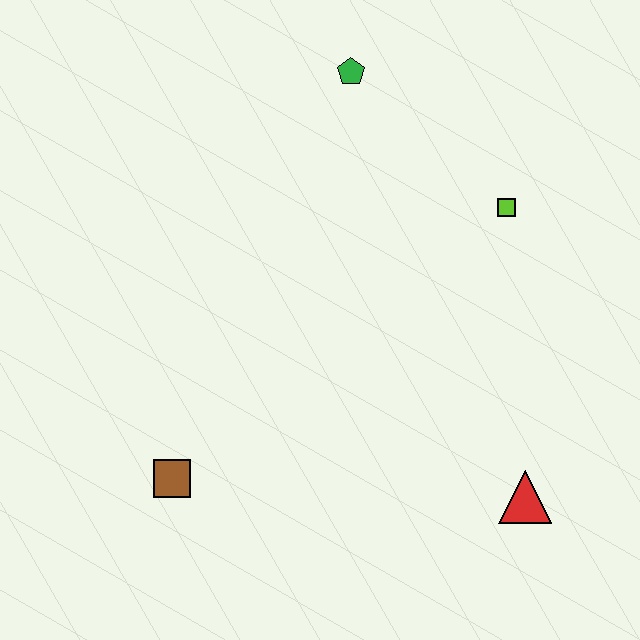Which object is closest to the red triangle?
The lime square is closest to the red triangle.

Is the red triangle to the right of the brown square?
Yes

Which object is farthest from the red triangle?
The green pentagon is farthest from the red triangle.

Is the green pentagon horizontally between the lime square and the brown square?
Yes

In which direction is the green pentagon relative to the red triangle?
The green pentagon is above the red triangle.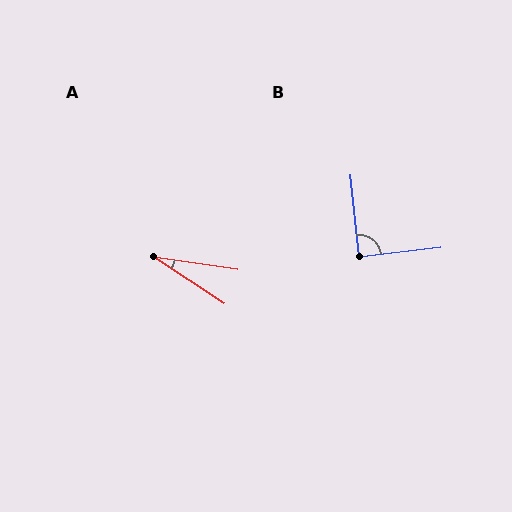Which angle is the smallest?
A, at approximately 25 degrees.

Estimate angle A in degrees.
Approximately 25 degrees.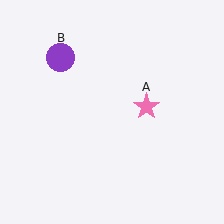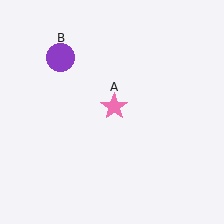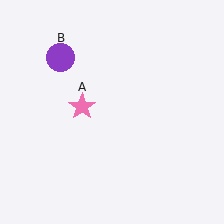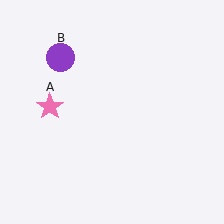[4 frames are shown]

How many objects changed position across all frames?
1 object changed position: pink star (object A).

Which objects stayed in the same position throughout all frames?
Purple circle (object B) remained stationary.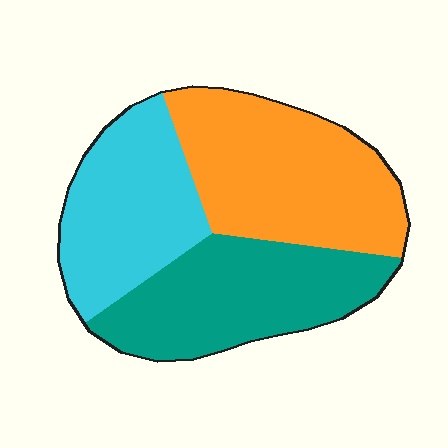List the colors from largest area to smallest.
From largest to smallest: orange, teal, cyan.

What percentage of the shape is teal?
Teal takes up between a sixth and a third of the shape.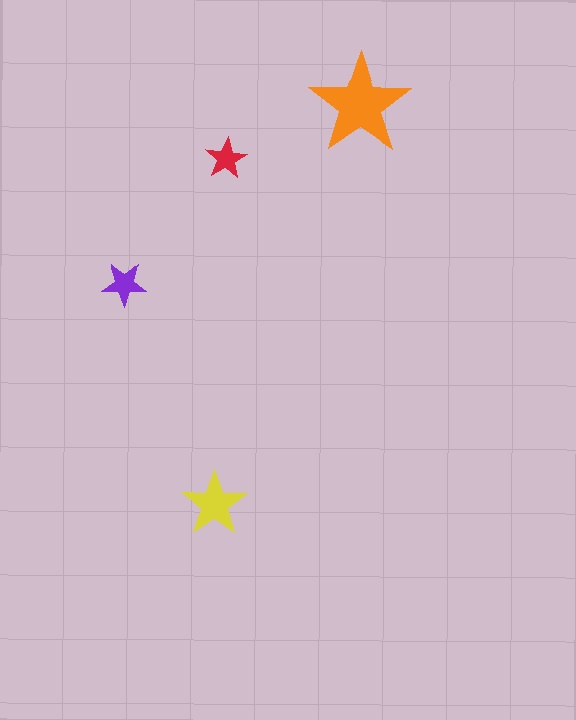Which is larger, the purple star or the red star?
The purple one.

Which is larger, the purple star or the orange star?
The orange one.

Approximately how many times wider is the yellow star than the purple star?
About 1.5 times wider.